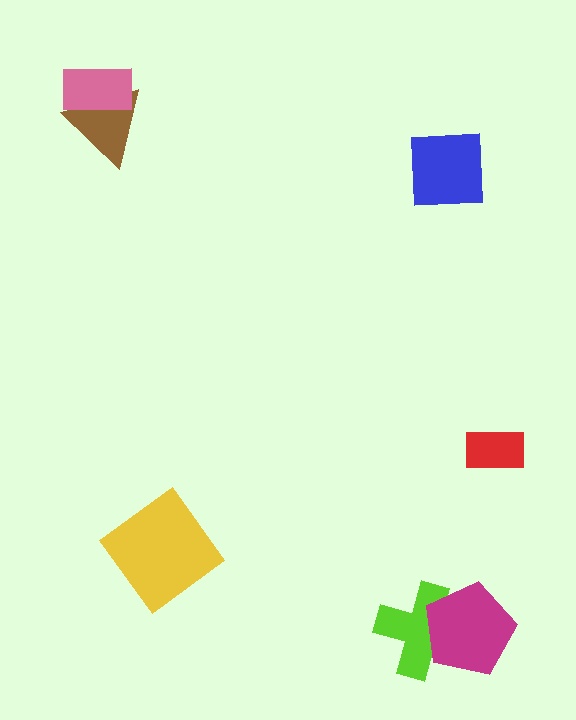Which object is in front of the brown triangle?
The pink rectangle is in front of the brown triangle.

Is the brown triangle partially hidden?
Yes, it is partially covered by another shape.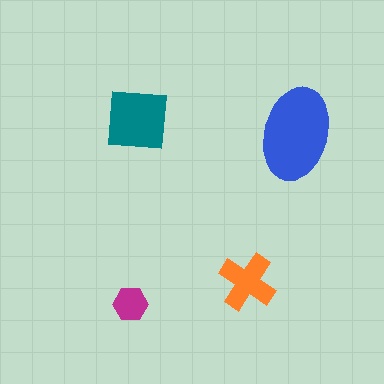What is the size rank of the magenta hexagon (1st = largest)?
4th.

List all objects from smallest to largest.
The magenta hexagon, the orange cross, the teal square, the blue ellipse.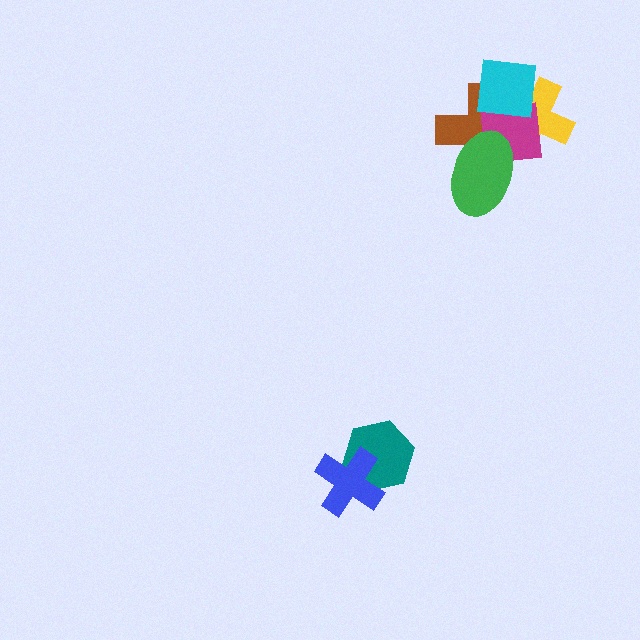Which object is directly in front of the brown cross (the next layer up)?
The magenta square is directly in front of the brown cross.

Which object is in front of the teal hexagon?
The blue cross is in front of the teal hexagon.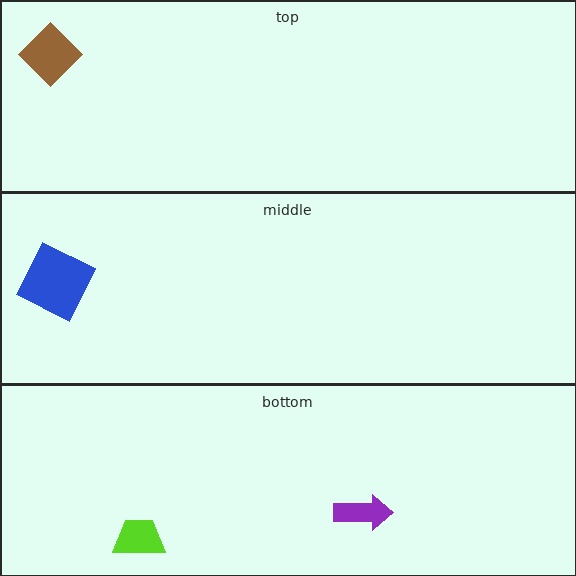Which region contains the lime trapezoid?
The bottom region.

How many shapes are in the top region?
1.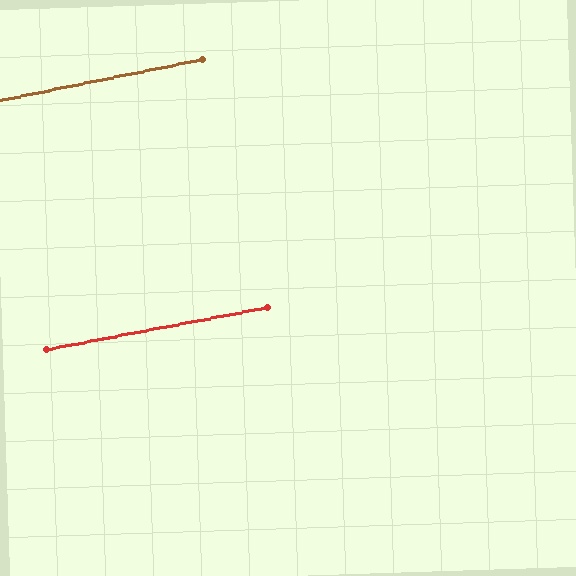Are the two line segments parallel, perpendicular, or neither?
Parallel — their directions differ by only 0.7°.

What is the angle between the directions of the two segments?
Approximately 1 degree.